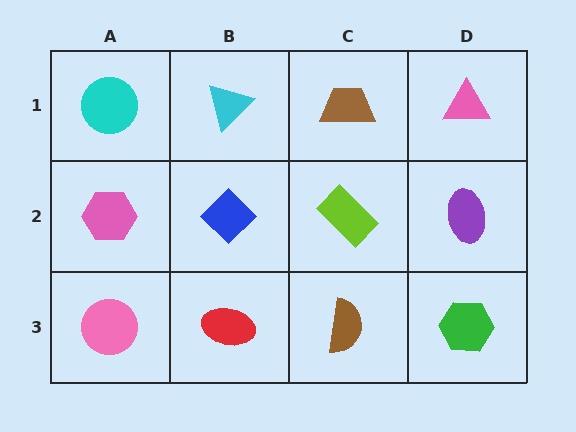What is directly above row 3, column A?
A pink hexagon.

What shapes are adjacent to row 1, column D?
A purple ellipse (row 2, column D), a brown trapezoid (row 1, column C).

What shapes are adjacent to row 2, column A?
A cyan circle (row 1, column A), a pink circle (row 3, column A), a blue diamond (row 2, column B).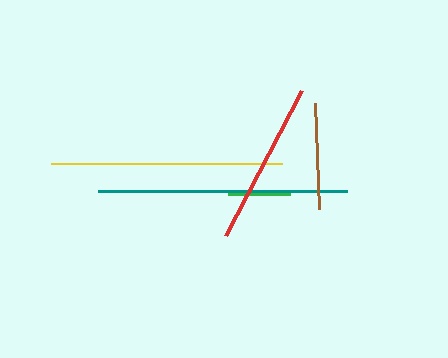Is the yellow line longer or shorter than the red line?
The yellow line is longer than the red line.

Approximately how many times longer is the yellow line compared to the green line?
The yellow line is approximately 3.7 times the length of the green line.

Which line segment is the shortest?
The green line is the shortest at approximately 63 pixels.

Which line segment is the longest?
The teal line is the longest at approximately 249 pixels.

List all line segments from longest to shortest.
From longest to shortest: teal, yellow, red, brown, green.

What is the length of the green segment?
The green segment is approximately 63 pixels long.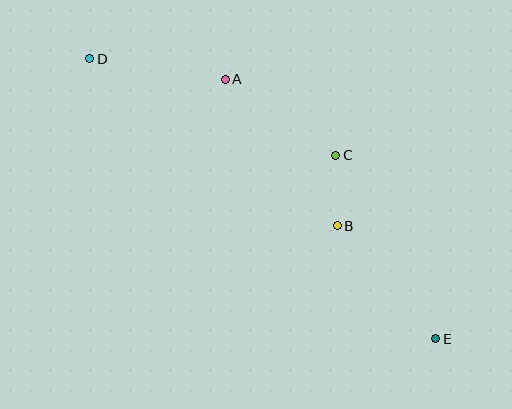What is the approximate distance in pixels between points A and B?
The distance between A and B is approximately 184 pixels.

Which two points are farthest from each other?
Points D and E are farthest from each other.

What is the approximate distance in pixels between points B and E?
The distance between B and E is approximately 149 pixels.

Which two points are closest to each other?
Points B and C are closest to each other.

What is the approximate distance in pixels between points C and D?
The distance between C and D is approximately 264 pixels.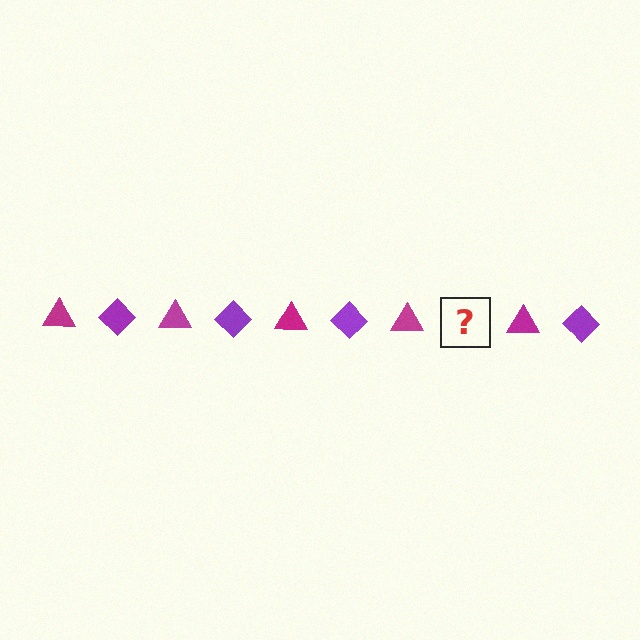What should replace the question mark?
The question mark should be replaced with a purple diamond.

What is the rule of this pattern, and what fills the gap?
The rule is that the pattern alternates between magenta triangle and purple diamond. The gap should be filled with a purple diamond.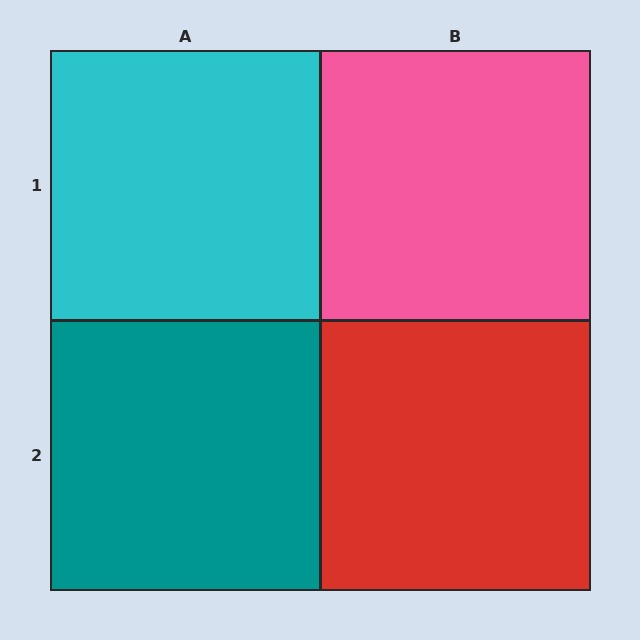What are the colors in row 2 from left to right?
Teal, red.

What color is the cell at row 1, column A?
Cyan.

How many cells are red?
1 cell is red.